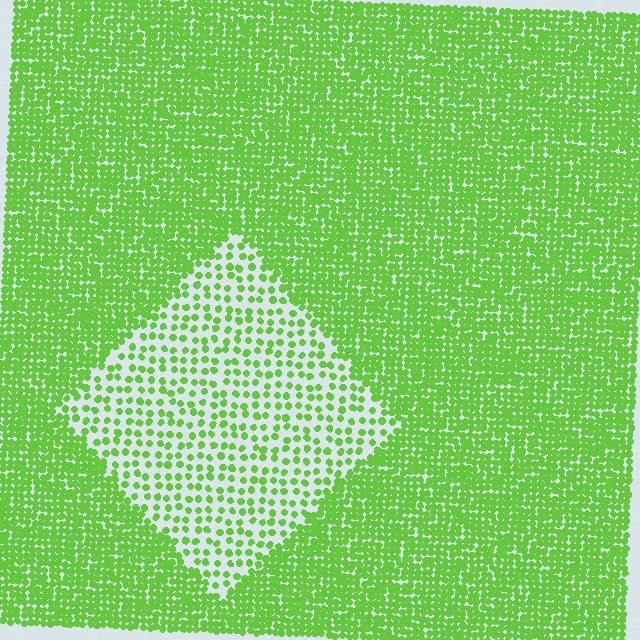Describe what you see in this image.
The image contains small lime elements arranged at two different densities. A diamond-shaped region is visible where the elements are less densely packed than the surrounding area.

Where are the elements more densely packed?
The elements are more densely packed outside the diamond boundary.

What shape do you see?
I see a diamond.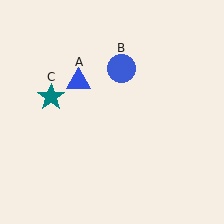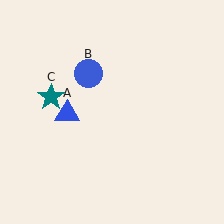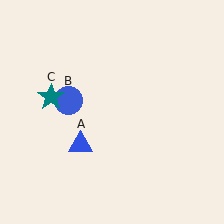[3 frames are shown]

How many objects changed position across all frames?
2 objects changed position: blue triangle (object A), blue circle (object B).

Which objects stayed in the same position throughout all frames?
Teal star (object C) remained stationary.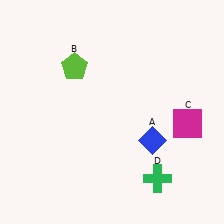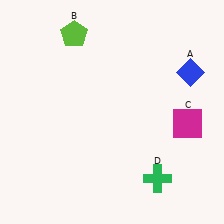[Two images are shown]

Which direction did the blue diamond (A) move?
The blue diamond (A) moved up.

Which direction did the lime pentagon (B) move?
The lime pentagon (B) moved up.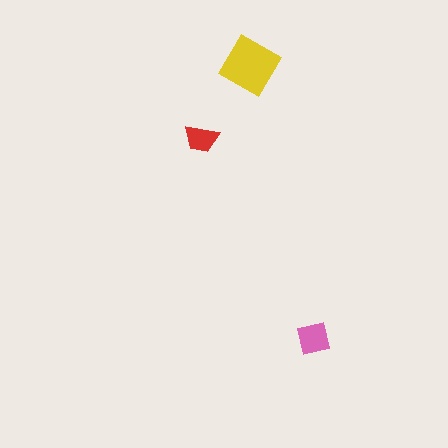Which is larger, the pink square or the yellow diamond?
The yellow diamond.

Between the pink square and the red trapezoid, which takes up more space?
The pink square.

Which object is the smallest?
The red trapezoid.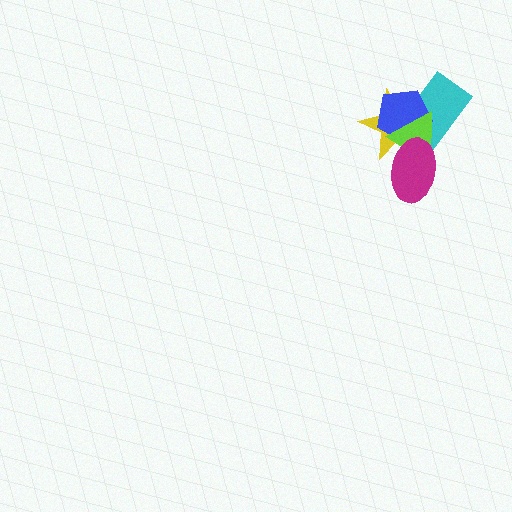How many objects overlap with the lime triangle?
4 objects overlap with the lime triangle.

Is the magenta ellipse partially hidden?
No, no other shape covers it.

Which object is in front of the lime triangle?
The magenta ellipse is in front of the lime triangle.